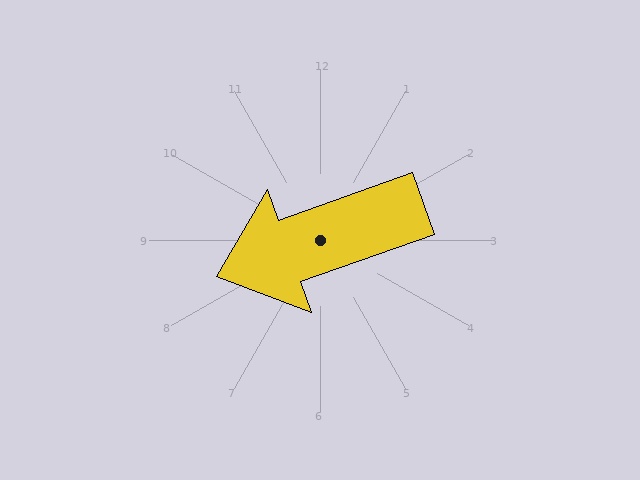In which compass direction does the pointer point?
West.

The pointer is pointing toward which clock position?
Roughly 8 o'clock.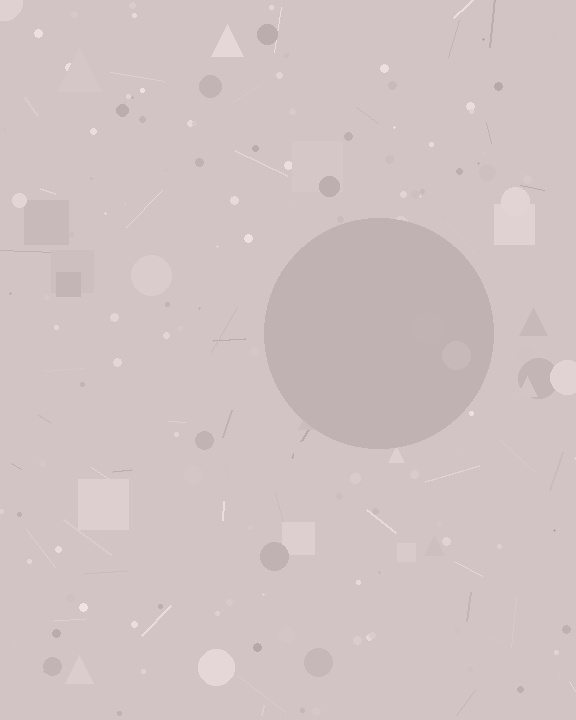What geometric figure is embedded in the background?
A circle is embedded in the background.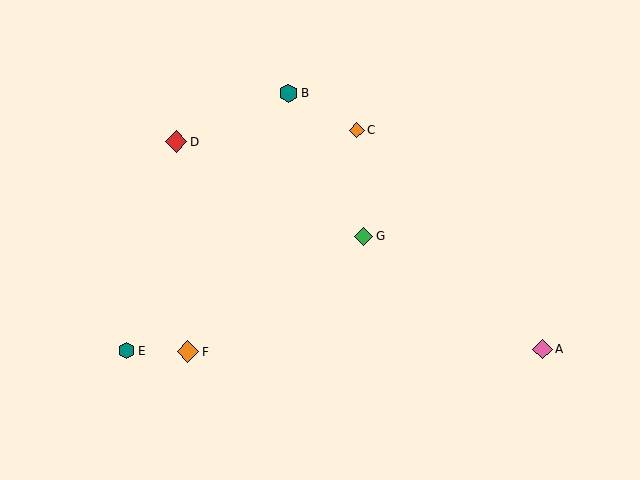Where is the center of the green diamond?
The center of the green diamond is at (364, 236).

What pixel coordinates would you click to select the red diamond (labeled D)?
Click at (176, 142) to select the red diamond D.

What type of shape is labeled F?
Shape F is an orange diamond.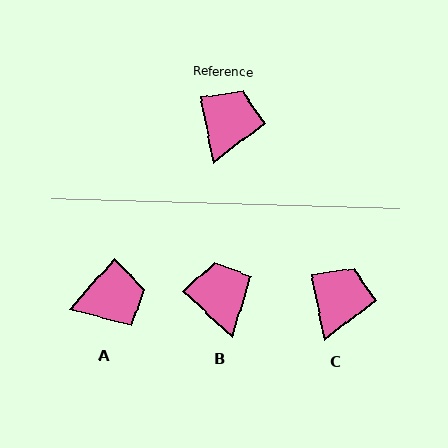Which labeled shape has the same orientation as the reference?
C.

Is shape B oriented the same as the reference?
No, it is off by about 36 degrees.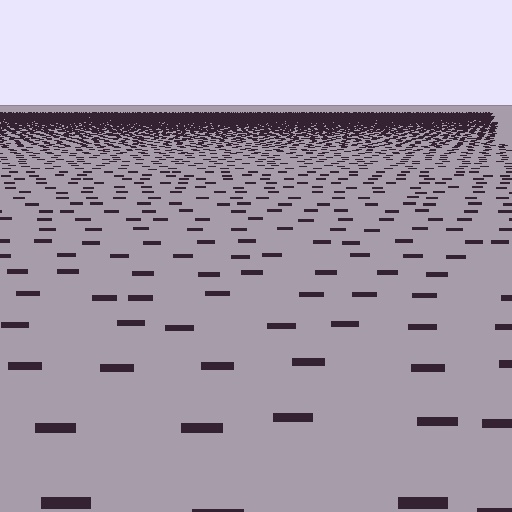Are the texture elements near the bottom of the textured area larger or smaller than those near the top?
Larger. Near the bottom, elements are closer to the viewer and appear at a bigger on-screen size.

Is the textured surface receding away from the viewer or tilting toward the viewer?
The surface is receding away from the viewer. Texture elements get smaller and denser toward the top.